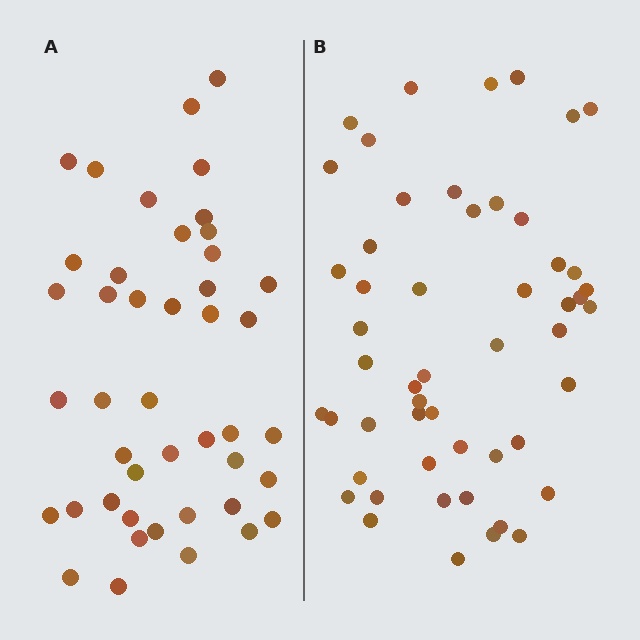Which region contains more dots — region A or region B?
Region B (the right region) has more dots.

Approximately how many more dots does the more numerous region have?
Region B has roughly 8 or so more dots than region A.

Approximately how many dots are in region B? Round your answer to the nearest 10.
About 50 dots. (The exact count is 52, which rounds to 50.)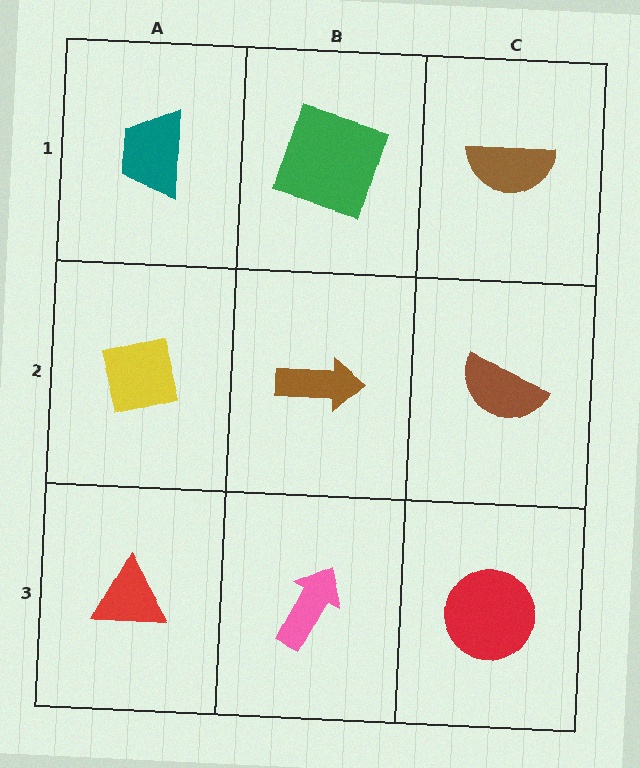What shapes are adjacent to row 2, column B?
A green square (row 1, column B), a pink arrow (row 3, column B), a yellow square (row 2, column A), a brown semicircle (row 2, column C).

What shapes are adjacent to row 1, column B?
A brown arrow (row 2, column B), a teal trapezoid (row 1, column A), a brown semicircle (row 1, column C).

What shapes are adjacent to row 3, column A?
A yellow square (row 2, column A), a pink arrow (row 3, column B).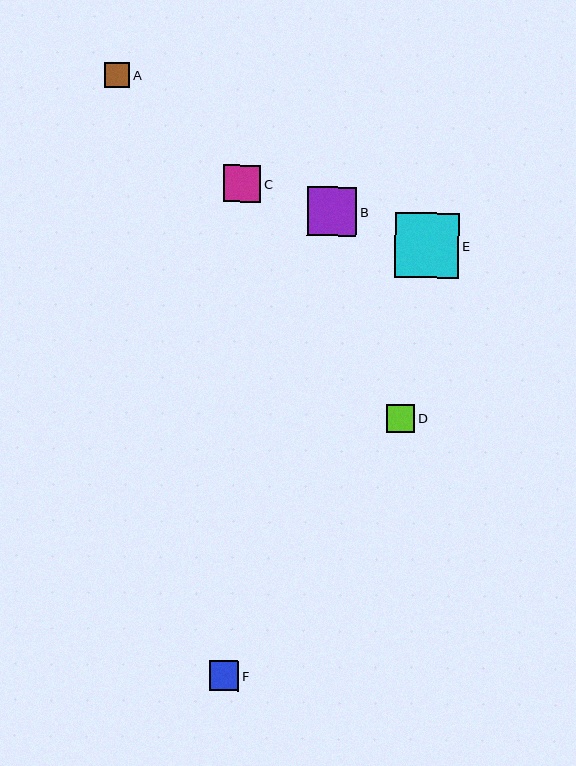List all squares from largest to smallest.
From largest to smallest: E, B, C, F, D, A.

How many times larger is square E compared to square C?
Square E is approximately 1.7 times the size of square C.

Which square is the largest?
Square E is the largest with a size of approximately 65 pixels.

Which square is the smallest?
Square A is the smallest with a size of approximately 25 pixels.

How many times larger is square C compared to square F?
Square C is approximately 1.3 times the size of square F.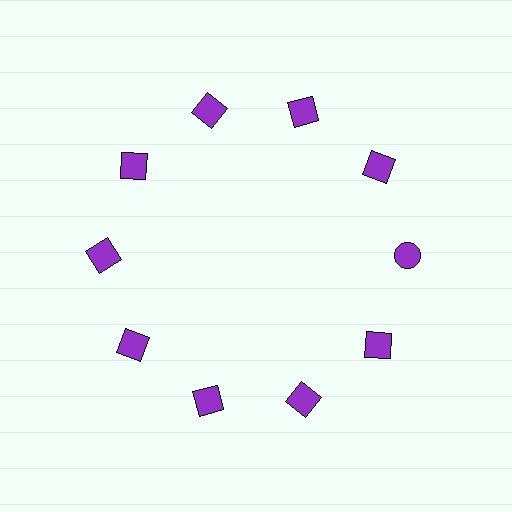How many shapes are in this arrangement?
There are 10 shapes arranged in a ring pattern.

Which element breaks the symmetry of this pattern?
The purple circle at roughly the 3 o'clock position breaks the symmetry. All other shapes are purple squares.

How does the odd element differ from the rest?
It has a different shape: circle instead of square.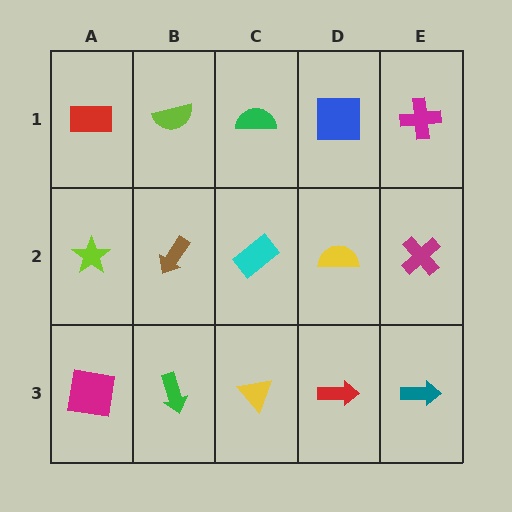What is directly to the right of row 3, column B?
A yellow triangle.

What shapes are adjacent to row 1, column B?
A brown arrow (row 2, column B), a red rectangle (row 1, column A), a green semicircle (row 1, column C).